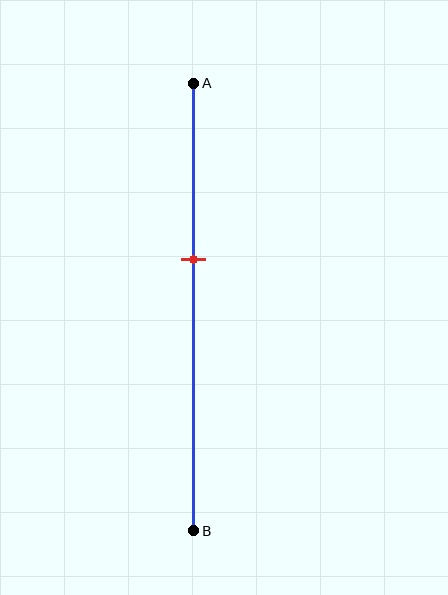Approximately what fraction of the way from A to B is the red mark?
The red mark is approximately 40% of the way from A to B.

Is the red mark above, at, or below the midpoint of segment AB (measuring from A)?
The red mark is above the midpoint of segment AB.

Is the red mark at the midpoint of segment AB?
No, the mark is at about 40% from A, not at the 50% midpoint.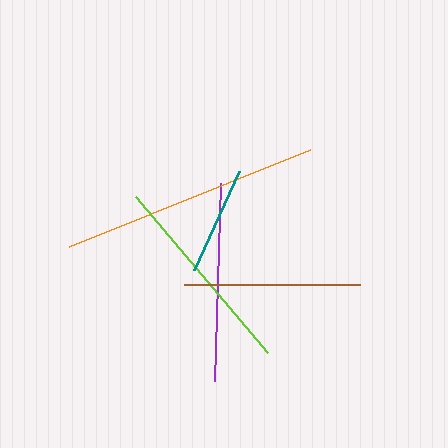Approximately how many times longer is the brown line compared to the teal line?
The brown line is approximately 1.6 times the length of the teal line.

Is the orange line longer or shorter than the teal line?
The orange line is longer than the teal line.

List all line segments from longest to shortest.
From longest to shortest: orange, lime, purple, brown, teal.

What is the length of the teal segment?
The teal segment is approximately 108 pixels long.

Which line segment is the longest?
The orange line is the longest at approximately 260 pixels.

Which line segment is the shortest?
The teal line is the shortest at approximately 108 pixels.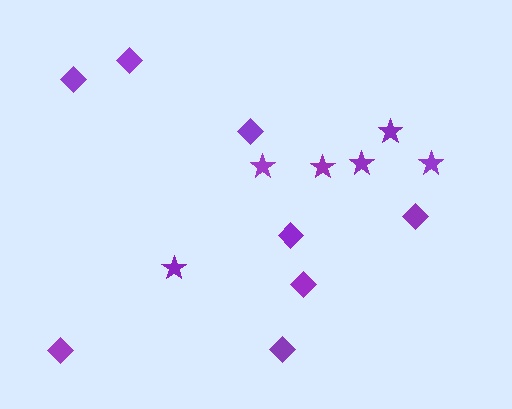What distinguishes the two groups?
There are 2 groups: one group of stars (6) and one group of diamonds (8).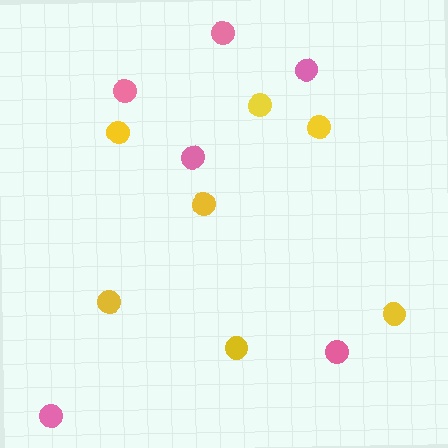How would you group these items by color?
There are 2 groups: one group of yellow circles (7) and one group of pink circles (6).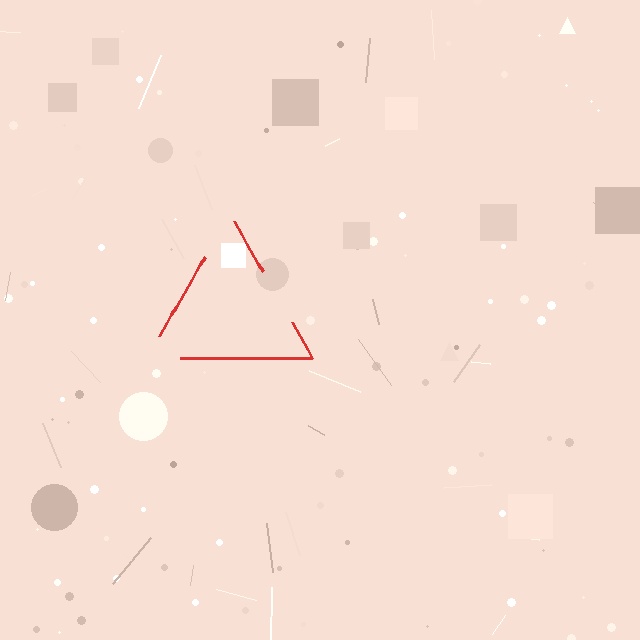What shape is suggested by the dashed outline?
The dashed outline suggests a triangle.